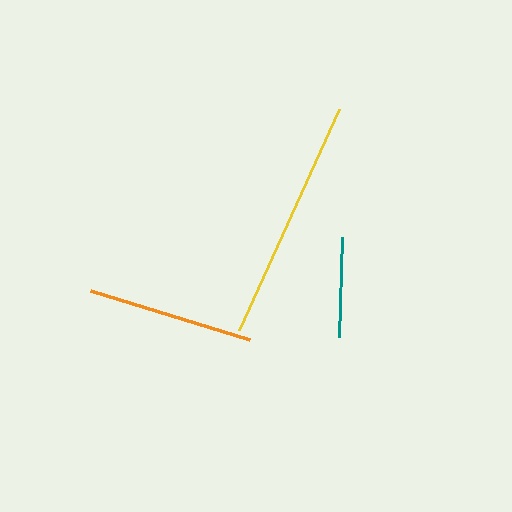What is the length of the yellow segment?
The yellow segment is approximately 242 pixels long.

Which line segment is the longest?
The yellow line is the longest at approximately 242 pixels.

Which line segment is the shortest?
The teal line is the shortest at approximately 100 pixels.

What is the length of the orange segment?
The orange segment is approximately 167 pixels long.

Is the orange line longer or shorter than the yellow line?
The yellow line is longer than the orange line.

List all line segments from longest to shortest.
From longest to shortest: yellow, orange, teal.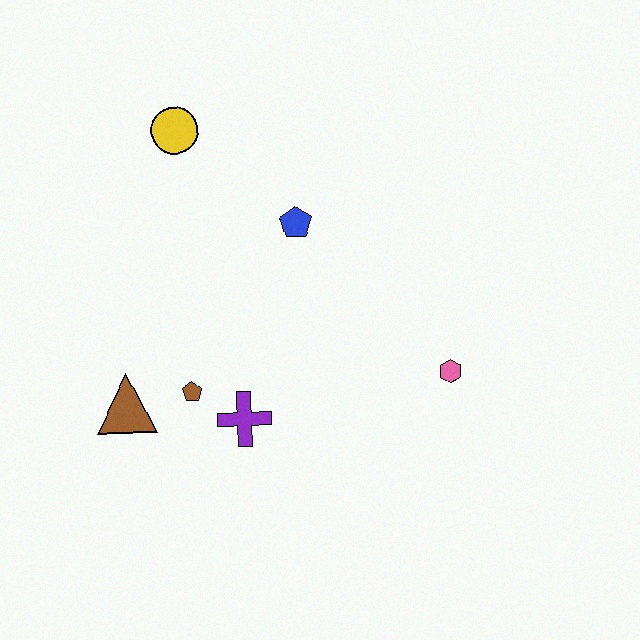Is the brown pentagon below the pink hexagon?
Yes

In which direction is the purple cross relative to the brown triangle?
The purple cross is to the right of the brown triangle.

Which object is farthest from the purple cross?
The yellow circle is farthest from the purple cross.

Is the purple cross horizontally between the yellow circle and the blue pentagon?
Yes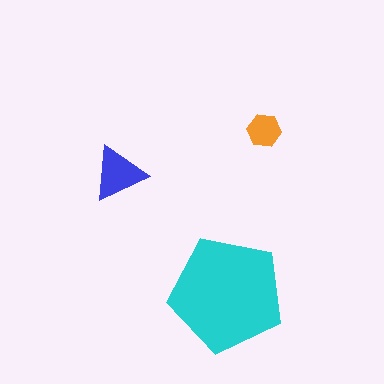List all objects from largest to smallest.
The cyan pentagon, the blue triangle, the orange hexagon.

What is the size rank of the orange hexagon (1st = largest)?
3rd.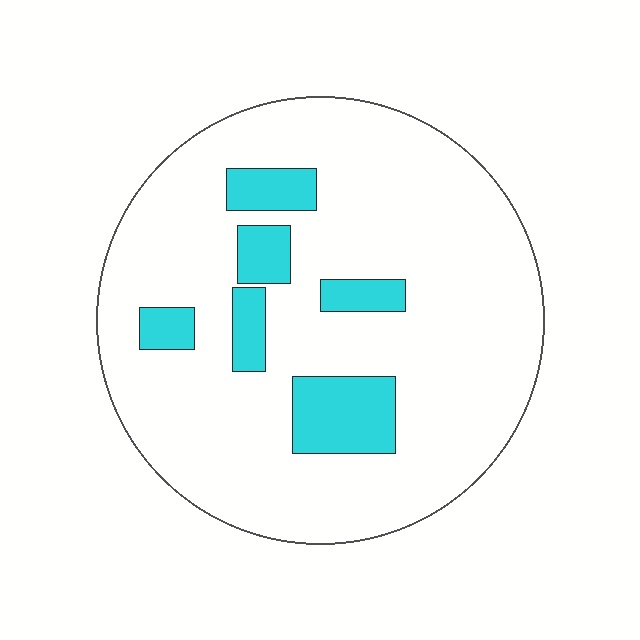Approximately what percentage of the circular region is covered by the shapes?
Approximately 15%.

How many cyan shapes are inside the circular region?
6.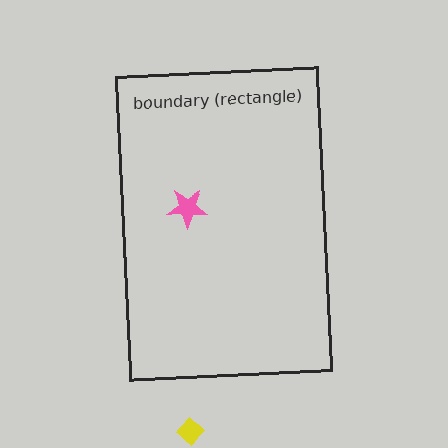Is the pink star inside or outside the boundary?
Inside.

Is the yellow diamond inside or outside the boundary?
Outside.